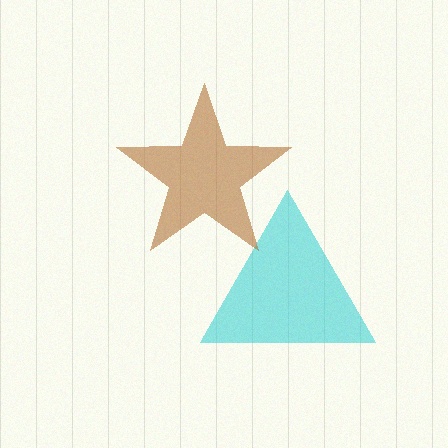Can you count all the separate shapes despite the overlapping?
Yes, there are 2 separate shapes.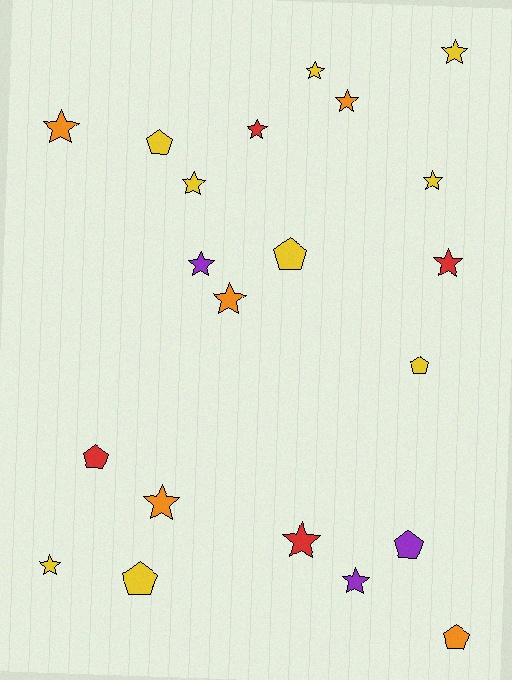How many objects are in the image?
There are 21 objects.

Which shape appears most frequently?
Star, with 14 objects.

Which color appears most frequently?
Yellow, with 9 objects.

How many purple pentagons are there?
There is 1 purple pentagon.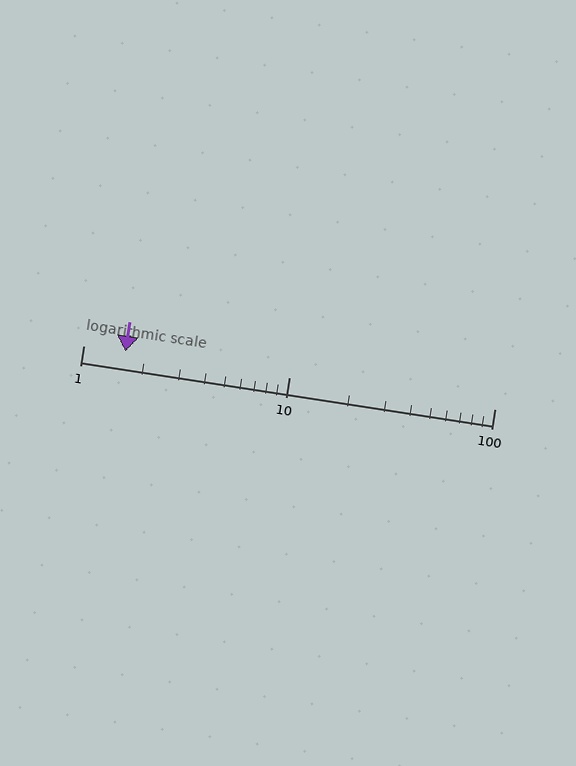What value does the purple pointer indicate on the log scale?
The pointer indicates approximately 1.6.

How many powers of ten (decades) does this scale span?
The scale spans 2 decades, from 1 to 100.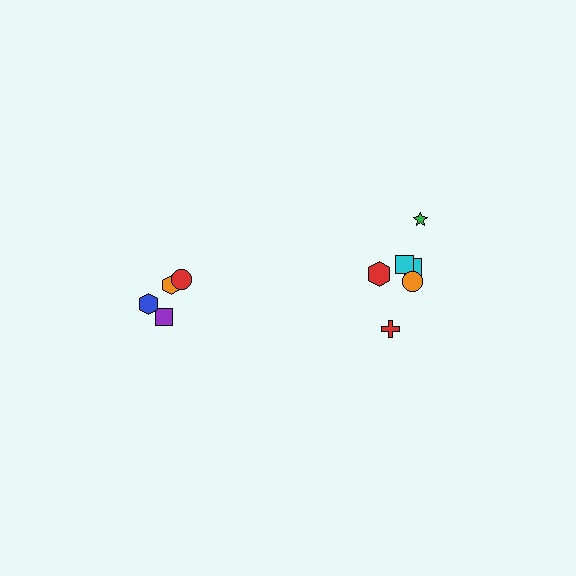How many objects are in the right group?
There are 6 objects.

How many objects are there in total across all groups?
There are 10 objects.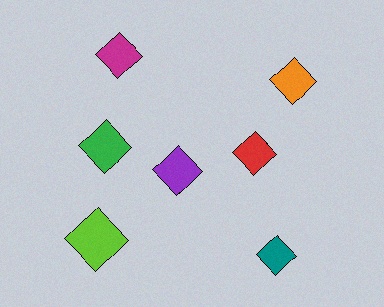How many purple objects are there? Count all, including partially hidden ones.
There is 1 purple object.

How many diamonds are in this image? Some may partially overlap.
There are 7 diamonds.